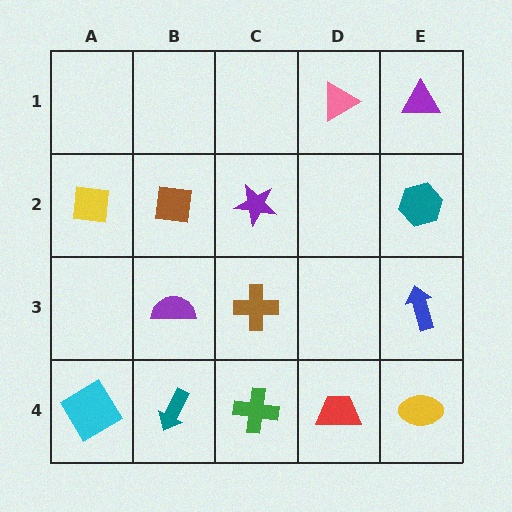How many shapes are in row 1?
2 shapes.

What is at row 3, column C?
A brown cross.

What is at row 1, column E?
A purple triangle.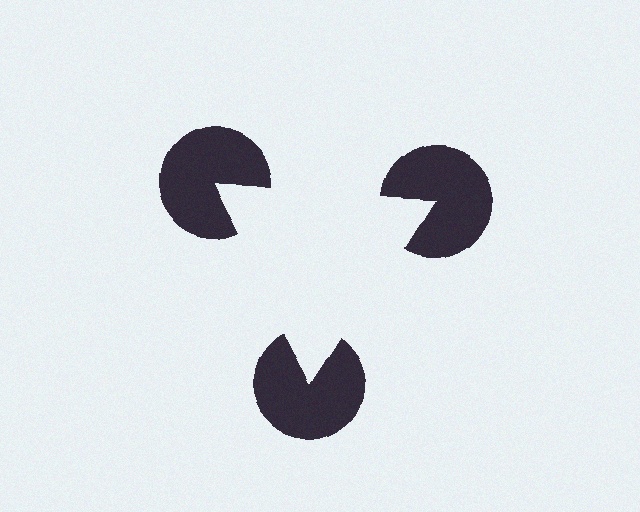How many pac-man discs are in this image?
There are 3 — one at each vertex of the illusory triangle.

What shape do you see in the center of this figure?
An illusory triangle — its edges are inferred from the aligned wedge cuts in the pac-man discs, not physically drawn.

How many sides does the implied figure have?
3 sides.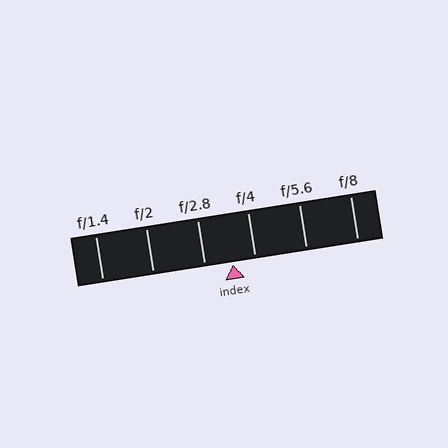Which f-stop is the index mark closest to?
The index mark is closest to f/4.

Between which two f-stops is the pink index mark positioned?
The index mark is between f/2.8 and f/4.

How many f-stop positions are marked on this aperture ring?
There are 6 f-stop positions marked.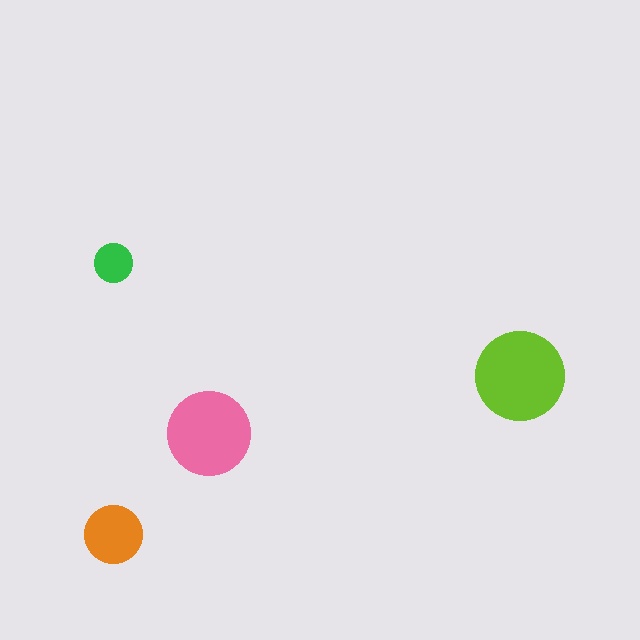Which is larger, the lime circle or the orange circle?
The lime one.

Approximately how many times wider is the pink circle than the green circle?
About 2 times wider.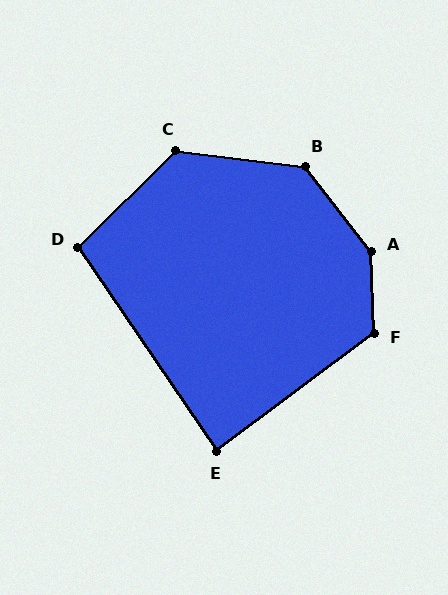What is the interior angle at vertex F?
Approximately 125 degrees (obtuse).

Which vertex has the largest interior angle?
A, at approximately 144 degrees.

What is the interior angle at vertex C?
Approximately 129 degrees (obtuse).